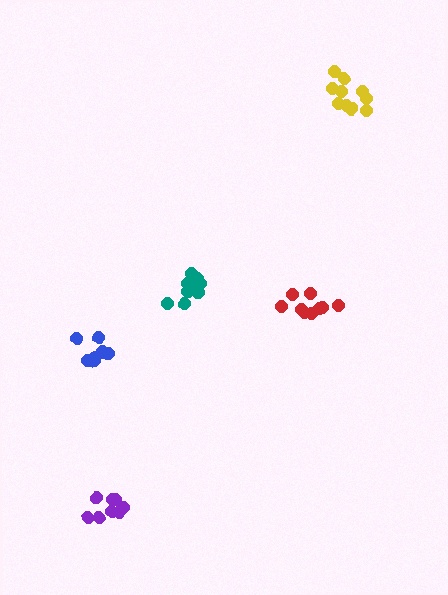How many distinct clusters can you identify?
There are 5 distinct clusters.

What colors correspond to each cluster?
The clusters are colored: yellow, blue, teal, red, purple.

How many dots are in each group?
Group 1: 10 dots, Group 2: 7 dots, Group 3: 10 dots, Group 4: 9 dots, Group 5: 8 dots (44 total).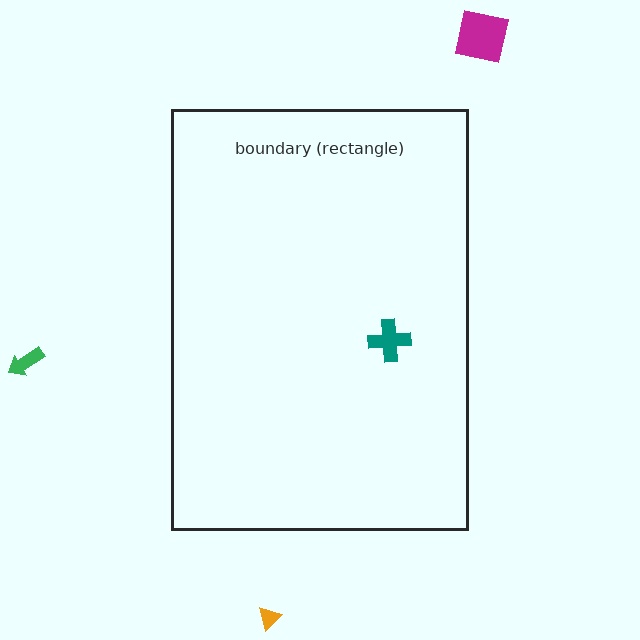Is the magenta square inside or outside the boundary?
Outside.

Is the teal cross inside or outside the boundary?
Inside.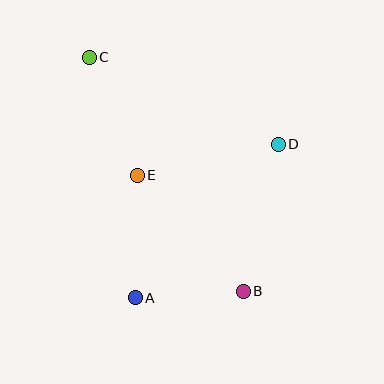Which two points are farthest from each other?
Points B and C are farthest from each other.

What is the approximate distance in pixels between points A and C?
The distance between A and C is approximately 245 pixels.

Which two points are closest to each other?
Points A and B are closest to each other.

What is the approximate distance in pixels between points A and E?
The distance between A and E is approximately 122 pixels.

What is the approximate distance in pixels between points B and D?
The distance between B and D is approximately 151 pixels.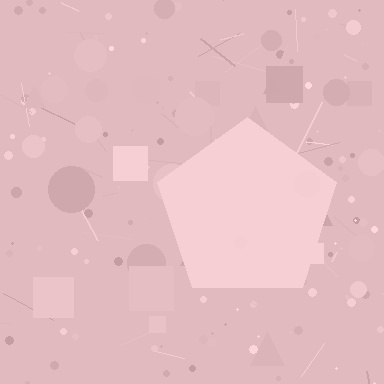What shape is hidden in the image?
A pentagon is hidden in the image.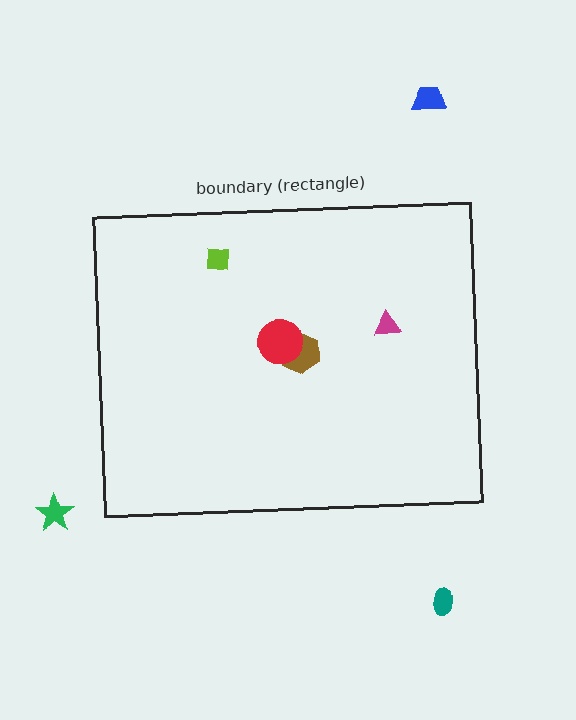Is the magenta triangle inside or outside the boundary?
Inside.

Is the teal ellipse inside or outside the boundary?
Outside.